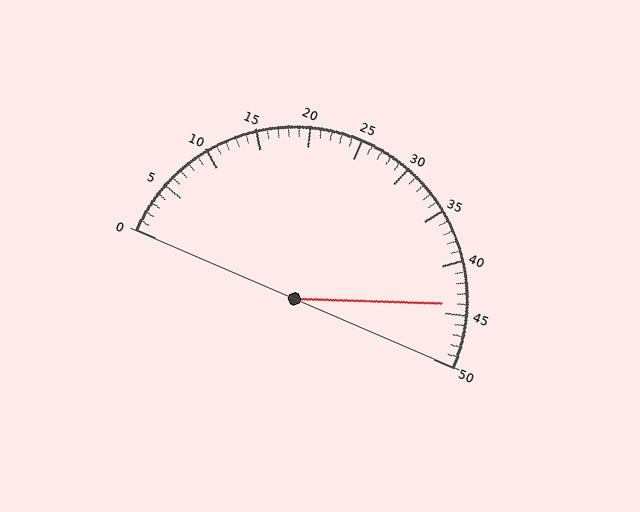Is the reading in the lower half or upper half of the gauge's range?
The reading is in the upper half of the range (0 to 50).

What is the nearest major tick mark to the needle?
The nearest major tick mark is 45.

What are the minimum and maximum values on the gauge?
The gauge ranges from 0 to 50.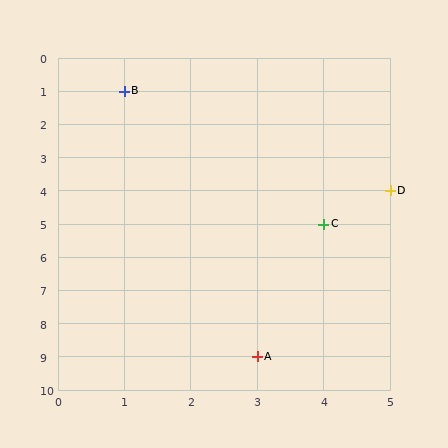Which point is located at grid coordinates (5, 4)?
Point D is at (5, 4).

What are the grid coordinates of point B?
Point B is at grid coordinates (1, 1).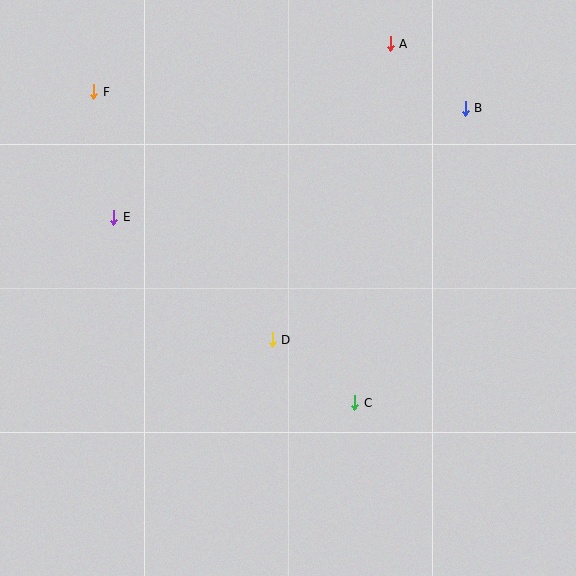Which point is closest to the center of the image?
Point D at (272, 340) is closest to the center.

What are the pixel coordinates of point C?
Point C is at (355, 403).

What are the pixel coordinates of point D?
Point D is at (272, 340).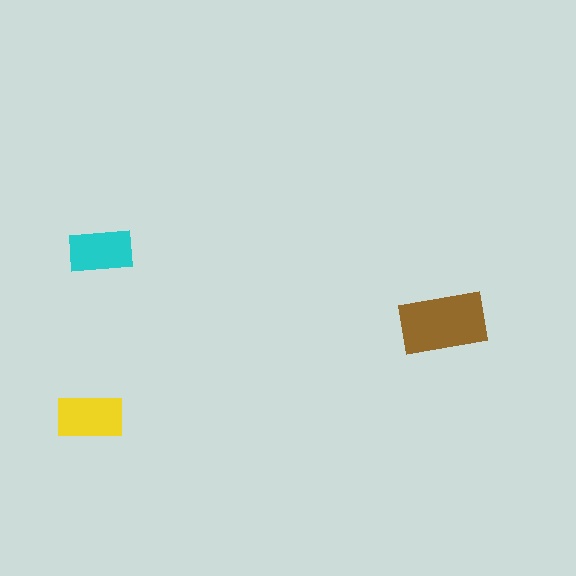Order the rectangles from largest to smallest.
the brown one, the yellow one, the cyan one.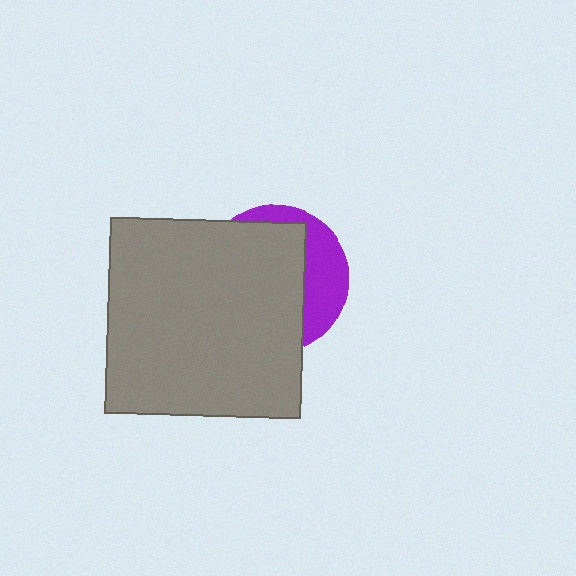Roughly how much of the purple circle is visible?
A small part of it is visible (roughly 30%).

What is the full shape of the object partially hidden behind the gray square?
The partially hidden object is a purple circle.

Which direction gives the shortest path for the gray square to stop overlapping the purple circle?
Moving left gives the shortest separation.